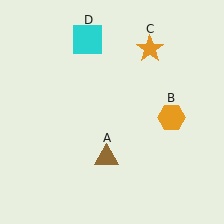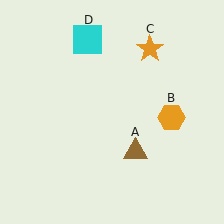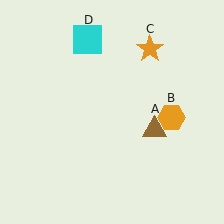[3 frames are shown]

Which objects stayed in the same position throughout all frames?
Orange hexagon (object B) and orange star (object C) and cyan square (object D) remained stationary.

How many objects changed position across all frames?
1 object changed position: brown triangle (object A).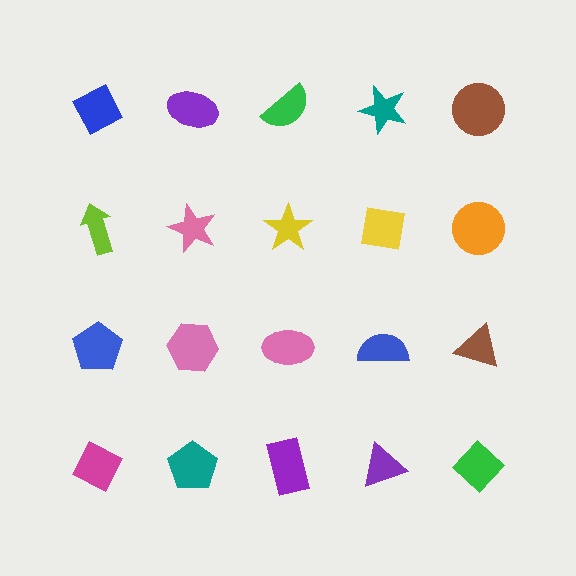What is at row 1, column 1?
A blue diamond.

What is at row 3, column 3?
A pink ellipse.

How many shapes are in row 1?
5 shapes.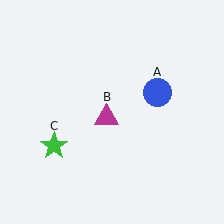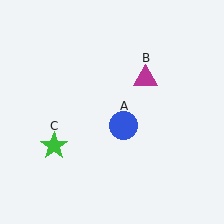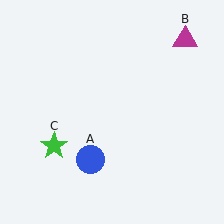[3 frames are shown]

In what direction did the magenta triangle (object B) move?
The magenta triangle (object B) moved up and to the right.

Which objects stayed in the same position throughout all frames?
Green star (object C) remained stationary.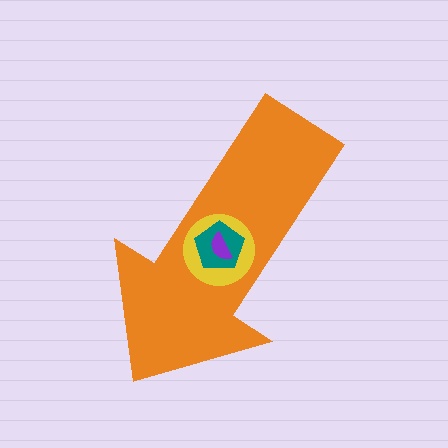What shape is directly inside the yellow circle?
The teal pentagon.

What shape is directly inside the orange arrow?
The yellow circle.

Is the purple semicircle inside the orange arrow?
Yes.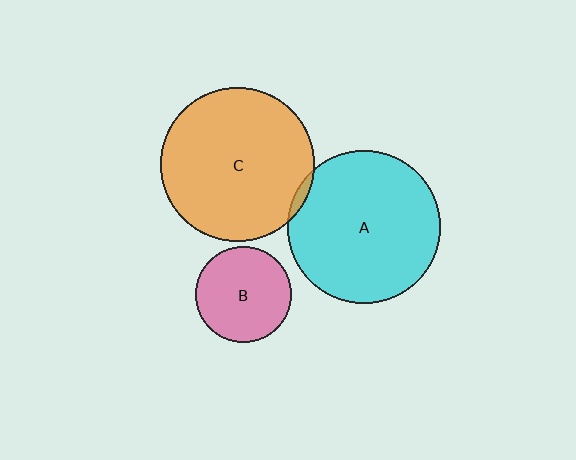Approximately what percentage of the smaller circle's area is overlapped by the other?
Approximately 5%.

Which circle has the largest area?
Circle C (orange).